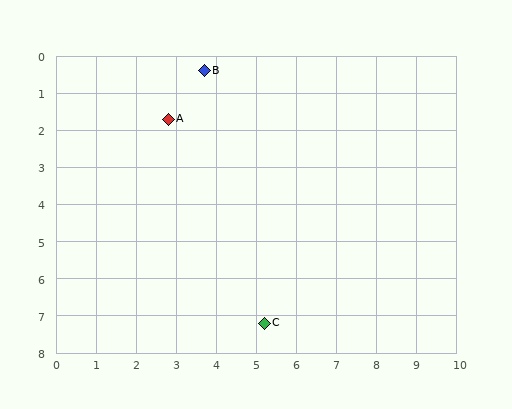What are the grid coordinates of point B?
Point B is at approximately (3.7, 0.4).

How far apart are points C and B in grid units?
Points C and B are about 7.0 grid units apart.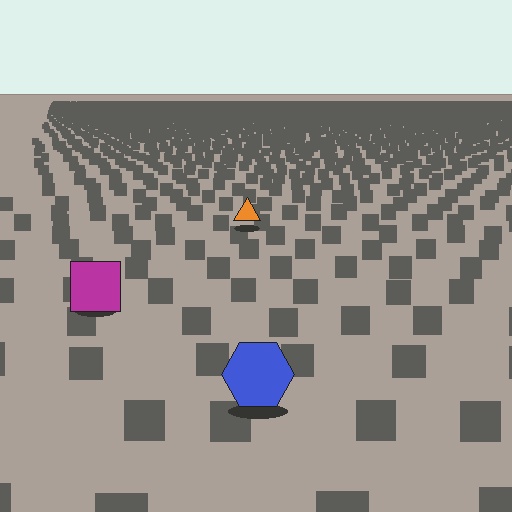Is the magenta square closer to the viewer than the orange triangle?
Yes. The magenta square is closer — you can tell from the texture gradient: the ground texture is coarser near it.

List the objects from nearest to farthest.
From nearest to farthest: the blue hexagon, the magenta square, the orange triangle.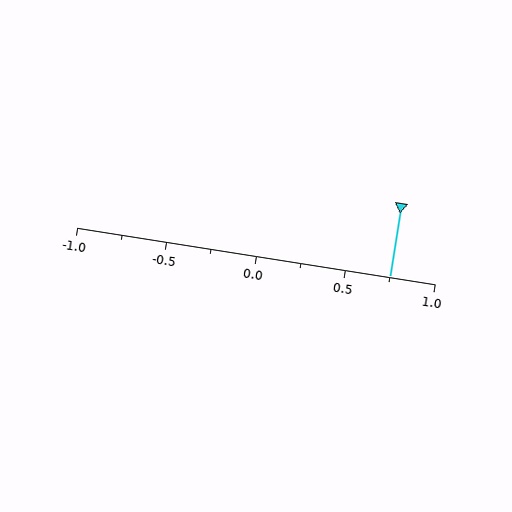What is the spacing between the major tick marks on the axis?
The major ticks are spaced 0.5 apart.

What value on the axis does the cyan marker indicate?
The marker indicates approximately 0.75.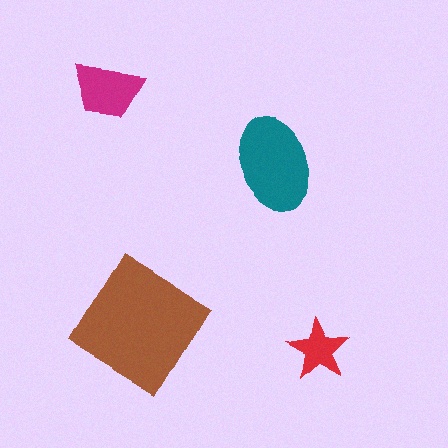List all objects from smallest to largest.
The red star, the magenta trapezoid, the teal ellipse, the brown diamond.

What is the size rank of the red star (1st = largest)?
4th.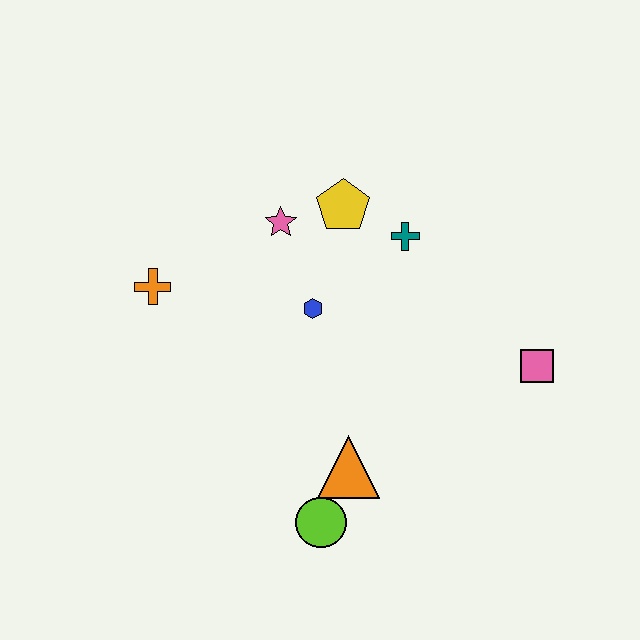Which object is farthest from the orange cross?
The pink square is farthest from the orange cross.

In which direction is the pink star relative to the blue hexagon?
The pink star is above the blue hexagon.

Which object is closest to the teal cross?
The yellow pentagon is closest to the teal cross.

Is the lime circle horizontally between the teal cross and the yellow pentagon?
No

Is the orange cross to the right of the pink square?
No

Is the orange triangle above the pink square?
No